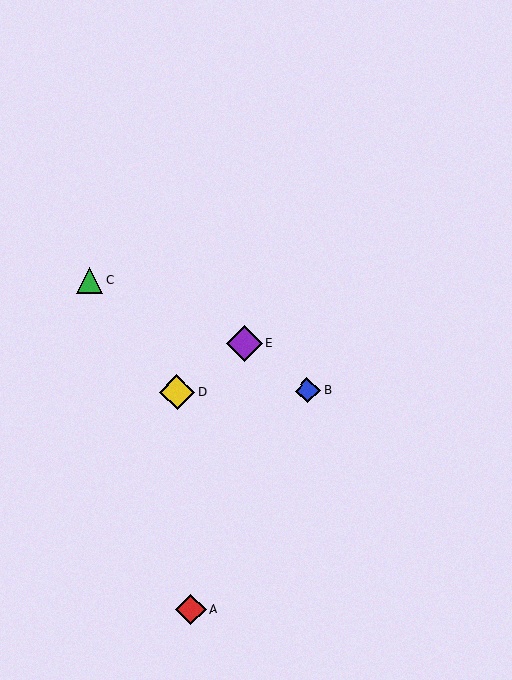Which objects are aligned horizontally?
Objects B, D are aligned horizontally.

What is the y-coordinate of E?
Object E is at y≈344.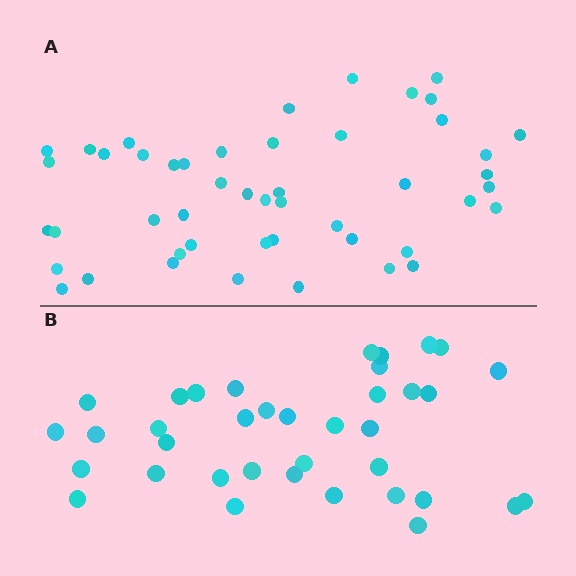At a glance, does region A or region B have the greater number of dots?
Region A (the top region) has more dots.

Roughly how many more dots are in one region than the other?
Region A has roughly 12 or so more dots than region B.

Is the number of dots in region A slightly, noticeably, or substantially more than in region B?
Region A has noticeably more, but not dramatically so. The ratio is roughly 1.3 to 1.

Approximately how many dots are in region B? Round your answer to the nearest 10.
About 40 dots. (The exact count is 37, which rounds to 40.)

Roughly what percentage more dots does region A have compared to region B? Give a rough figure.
About 30% more.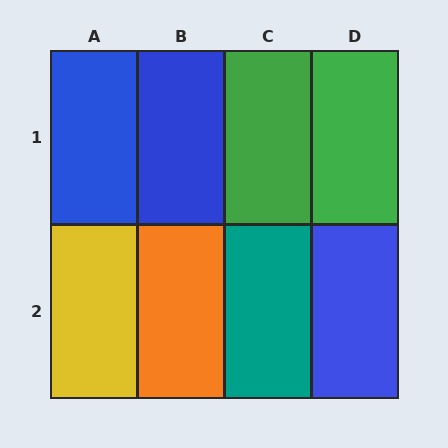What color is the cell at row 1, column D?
Green.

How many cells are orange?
1 cell is orange.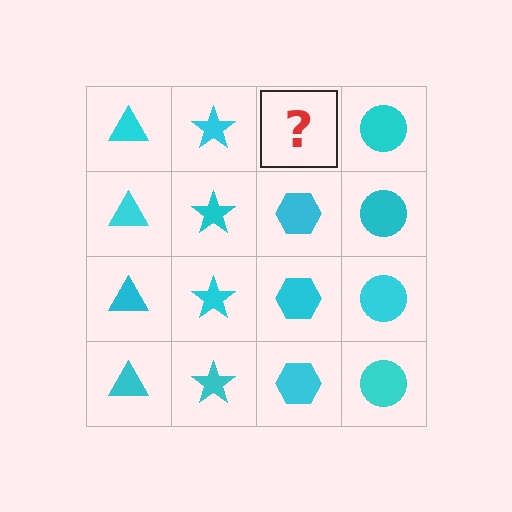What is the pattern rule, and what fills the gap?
The rule is that each column has a consistent shape. The gap should be filled with a cyan hexagon.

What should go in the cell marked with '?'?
The missing cell should contain a cyan hexagon.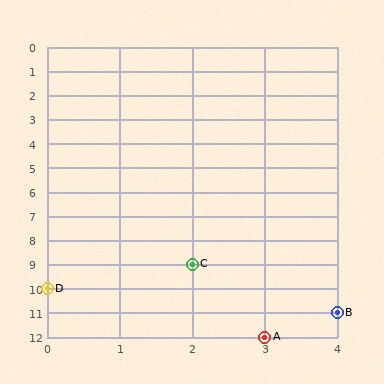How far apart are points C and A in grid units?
Points C and A are 1 column and 3 rows apart (about 3.2 grid units diagonally).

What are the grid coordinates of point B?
Point B is at grid coordinates (4, 11).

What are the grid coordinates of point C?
Point C is at grid coordinates (2, 9).